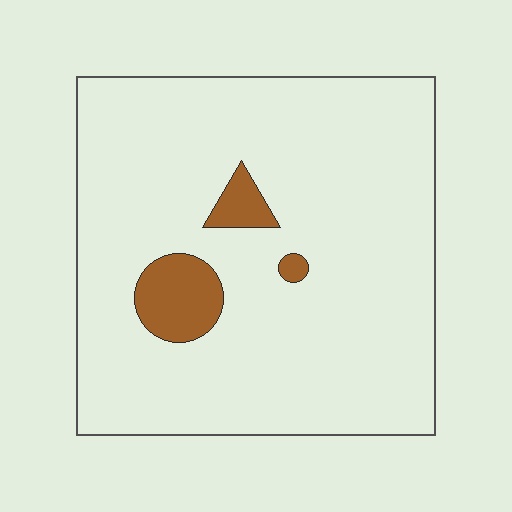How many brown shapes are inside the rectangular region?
3.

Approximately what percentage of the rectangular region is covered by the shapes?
Approximately 10%.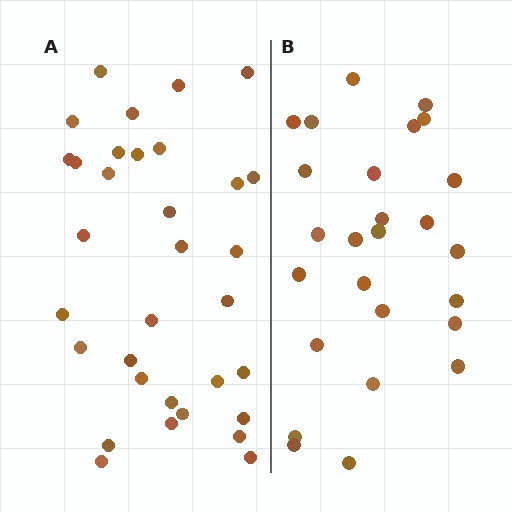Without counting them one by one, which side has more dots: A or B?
Region A (the left region) has more dots.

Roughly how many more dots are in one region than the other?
Region A has roughly 8 or so more dots than region B.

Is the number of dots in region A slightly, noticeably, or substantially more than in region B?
Region A has noticeably more, but not dramatically so. The ratio is roughly 1.3 to 1.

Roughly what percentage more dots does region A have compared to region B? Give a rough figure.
About 25% more.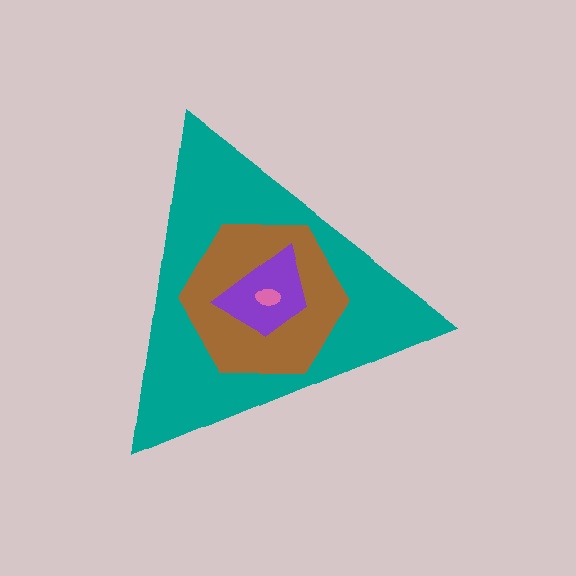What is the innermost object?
The pink ellipse.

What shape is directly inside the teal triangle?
The brown hexagon.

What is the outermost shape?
The teal triangle.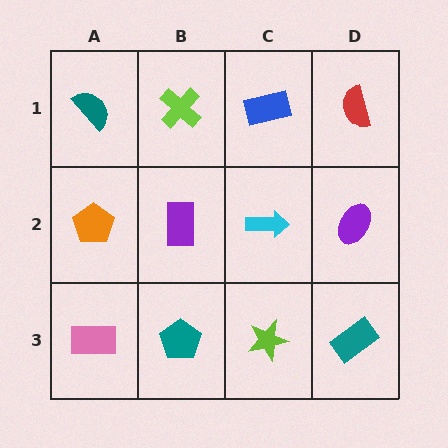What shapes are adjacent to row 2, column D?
A red semicircle (row 1, column D), a teal rectangle (row 3, column D), a cyan arrow (row 2, column C).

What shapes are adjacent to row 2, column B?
A lime cross (row 1, column B), a teal pentagon (row 3, column B), an orange pentagon (row 2, column A), a cyan arrow (row 2, column C).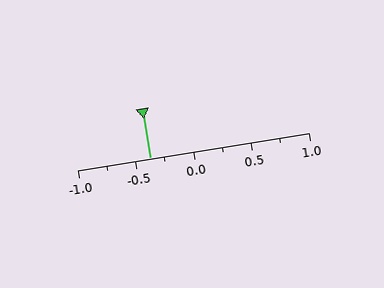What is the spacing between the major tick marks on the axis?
The major ticks are spaced 0.5 apart.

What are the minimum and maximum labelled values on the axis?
The axis runs from -1.0 to 1.0.